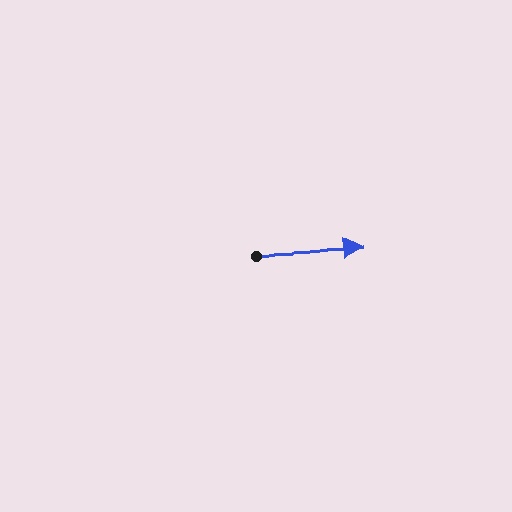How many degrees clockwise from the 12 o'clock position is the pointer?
Approximately 87 degrees.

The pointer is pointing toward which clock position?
Roughly 3 o'clock.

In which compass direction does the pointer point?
East.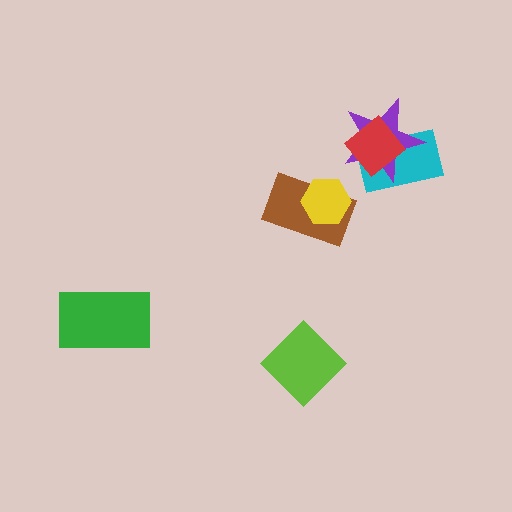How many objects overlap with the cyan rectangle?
2 objects overlap with the cyan rectangle.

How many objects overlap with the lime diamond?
0 objects overlap with the lime diamond.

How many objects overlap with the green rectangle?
0 objects overlap with the green rectangle.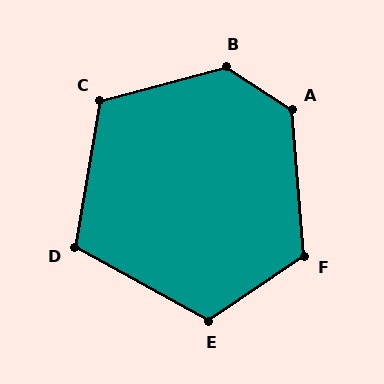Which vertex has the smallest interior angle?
D, at approximately 109 degrees.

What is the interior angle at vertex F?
Approximately 119 degrees (obtuse).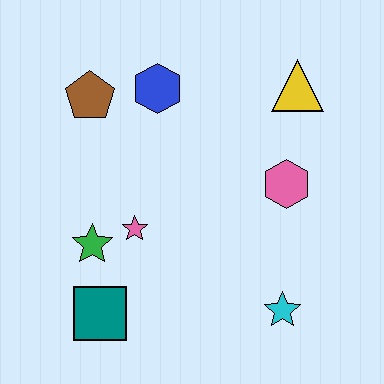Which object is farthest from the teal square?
The yellow triangle is farthest from the teal square.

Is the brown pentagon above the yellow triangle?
No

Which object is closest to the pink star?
The green star is closest to the pink star.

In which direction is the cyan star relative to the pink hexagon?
The cyan star is below the pink hexagon.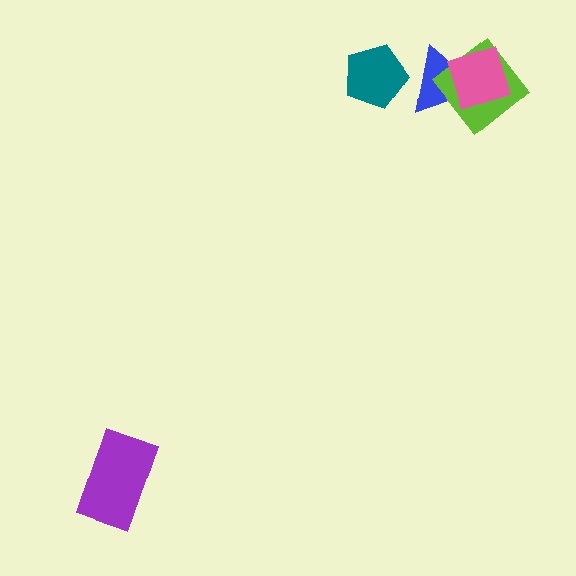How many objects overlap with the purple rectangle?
0 objects overlap with the purple rectangle.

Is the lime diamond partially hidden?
Yes, it is partially covered by another shape.